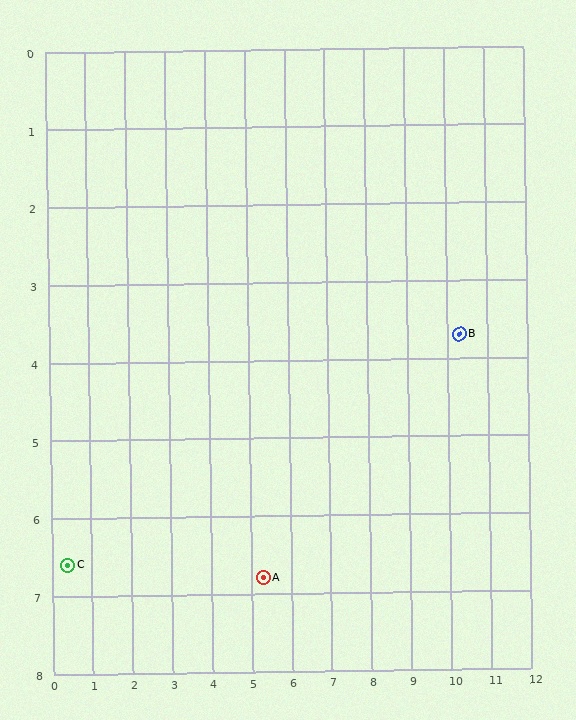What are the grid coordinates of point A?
Point A is at approximately (5.3, 6.8).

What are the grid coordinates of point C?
Point C is at approximately (0.4, 6.6).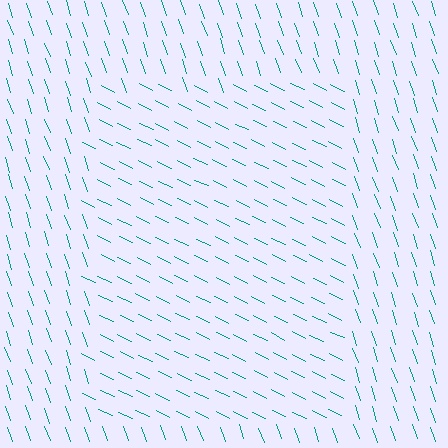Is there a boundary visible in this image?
Yes, there is a texture boundary formed by a change in line orientation.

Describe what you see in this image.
The image is filled with small teal line segments. A rectangle region in the image has lines oriented differently from the surrounding lines, creating a visible texture boundary.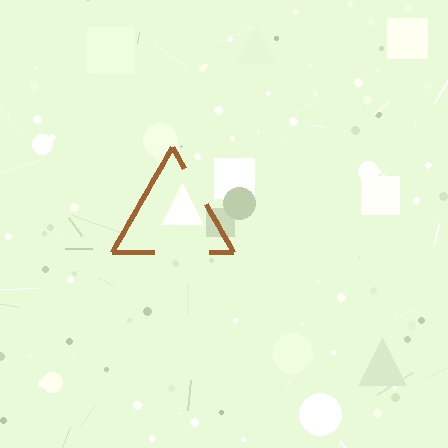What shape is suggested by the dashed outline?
The dashed outline suggests a triangle.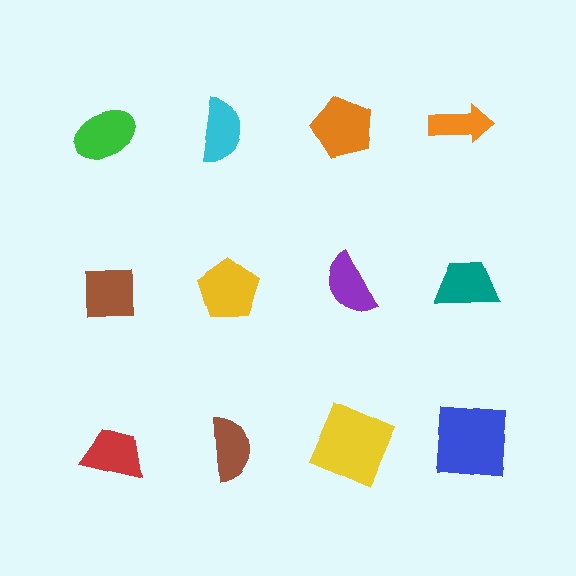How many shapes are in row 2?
4 shapes.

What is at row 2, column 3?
A purple semicircle.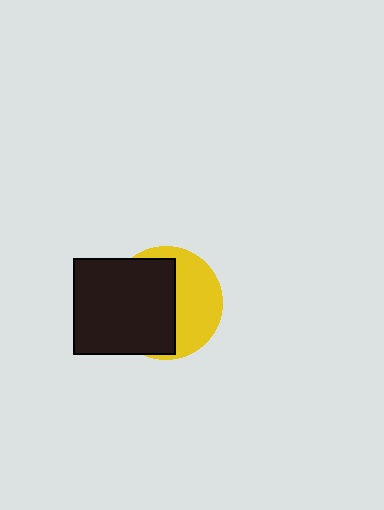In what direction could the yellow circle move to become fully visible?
The yellow circle could move right. That would shift it out from behind the black rectangle entirely.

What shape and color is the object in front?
The object in front is a black rectangle.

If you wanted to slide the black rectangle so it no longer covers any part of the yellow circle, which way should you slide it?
Slide it left — that is the most direct way to separate the two shapes.